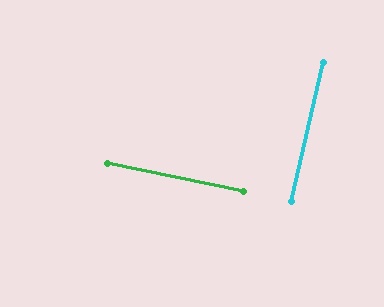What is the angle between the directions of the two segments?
Approximately 89 degrees.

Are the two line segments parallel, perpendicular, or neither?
Perpendicular — they meet at approximately 89°.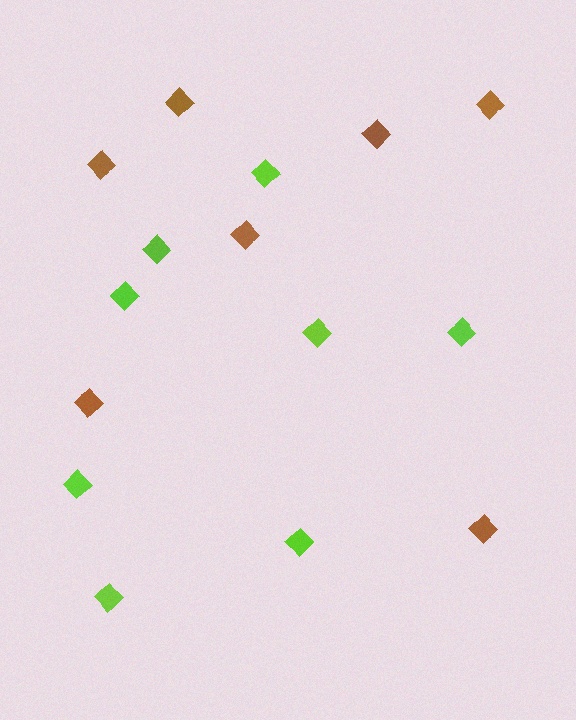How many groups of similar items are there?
There are 2 groups: one group of lime diamonds (8) and one group of brown diamonds (7).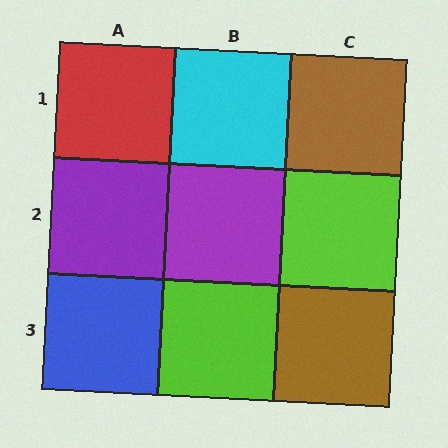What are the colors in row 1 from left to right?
Red, cyan, brown.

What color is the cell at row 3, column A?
Blue.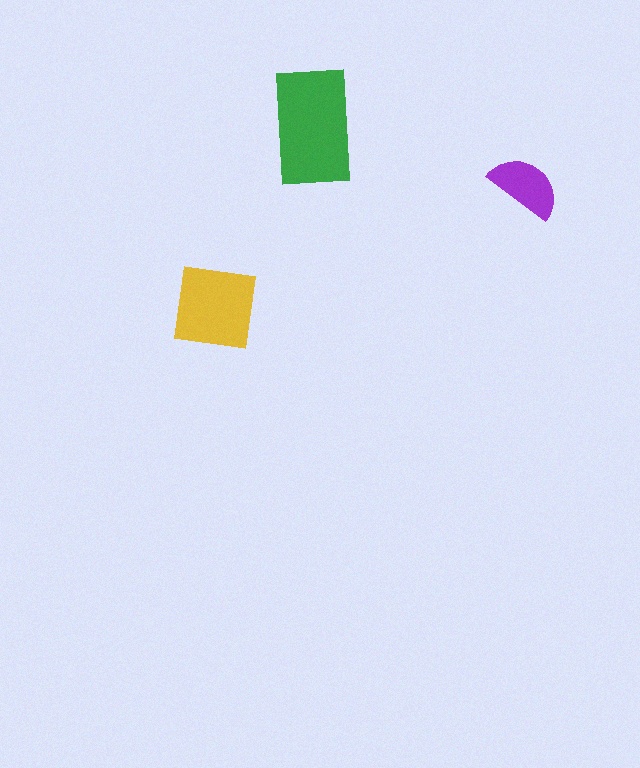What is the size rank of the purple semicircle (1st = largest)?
3rd.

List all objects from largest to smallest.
The green rectangle, the yellow square, the purple semicircle.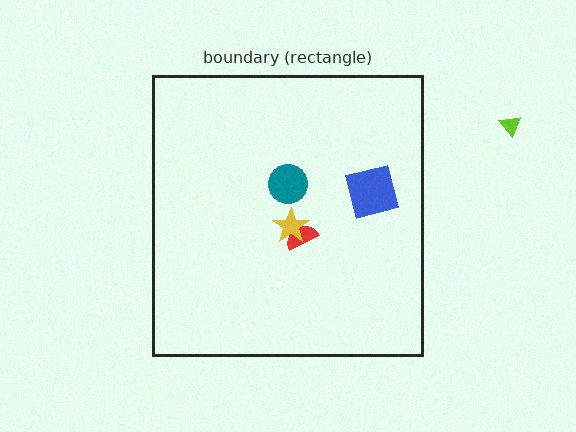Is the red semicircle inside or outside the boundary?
Inside.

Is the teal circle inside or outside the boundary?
Inside.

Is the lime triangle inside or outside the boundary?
Outside.